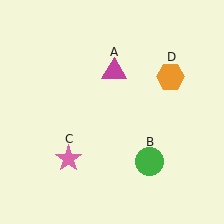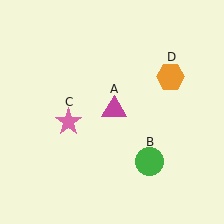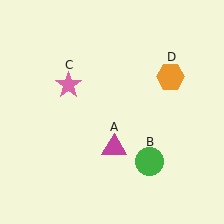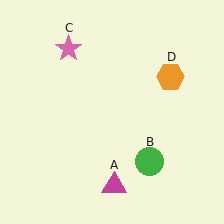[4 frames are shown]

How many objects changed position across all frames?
2 objects changed position: magenta triangle (object A), pink star (object C).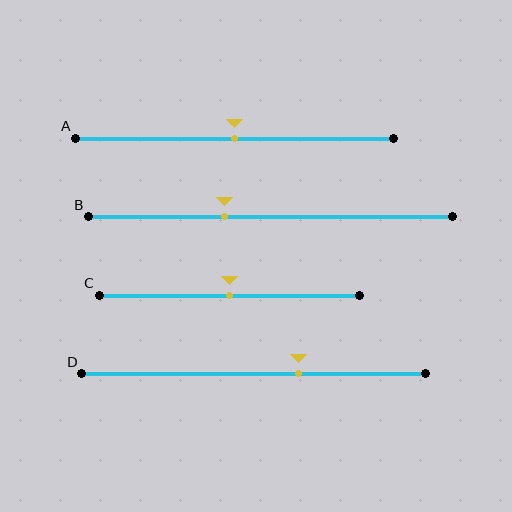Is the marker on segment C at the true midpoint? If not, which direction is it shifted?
Yes, the marker on segment C is at the true midpoint.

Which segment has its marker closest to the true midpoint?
Segment A has its marker closest to the true midpoint.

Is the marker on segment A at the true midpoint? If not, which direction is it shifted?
Yes, the marker on segment A is at the true midpoint.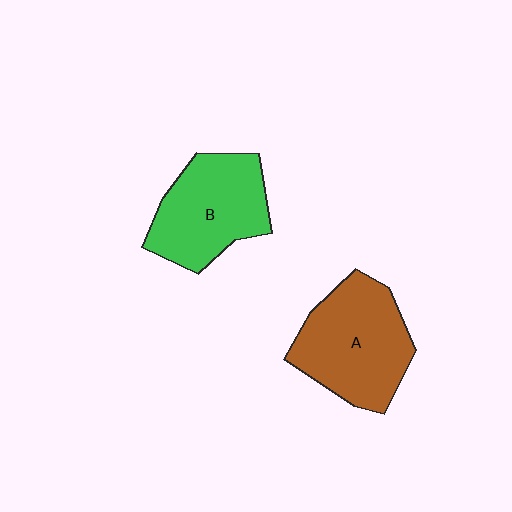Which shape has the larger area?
Shape A (brown).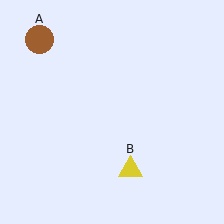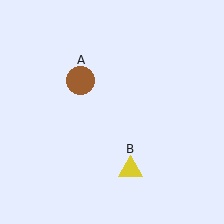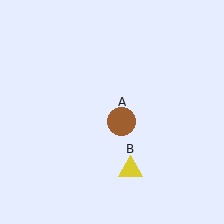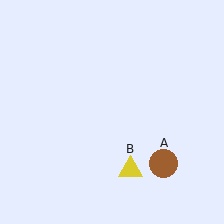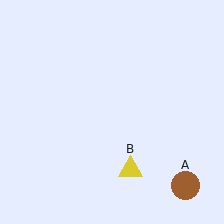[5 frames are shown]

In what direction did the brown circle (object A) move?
The brown circle (object A) moved down and to the right.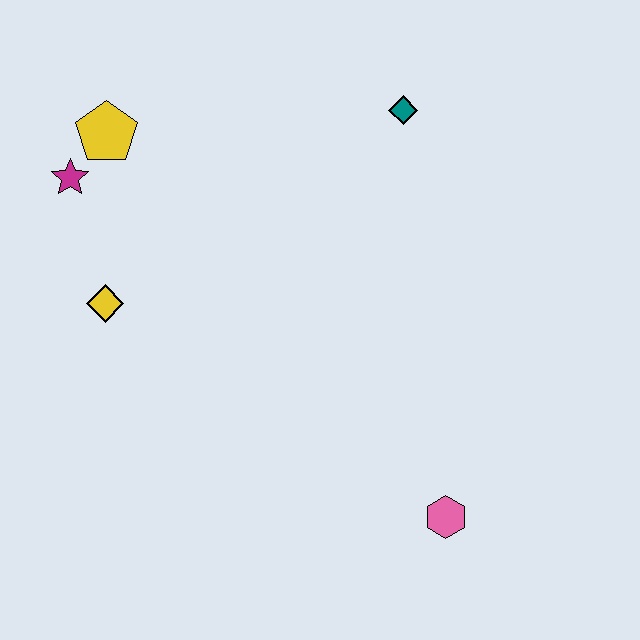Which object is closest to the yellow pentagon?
The magenta star is closest to the yellow pentagon.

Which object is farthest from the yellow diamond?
The pink hexagon is farthest from the yellow diamond.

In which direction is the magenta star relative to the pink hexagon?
The magenta star is to the left of the pink hexagon.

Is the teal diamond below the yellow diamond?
No